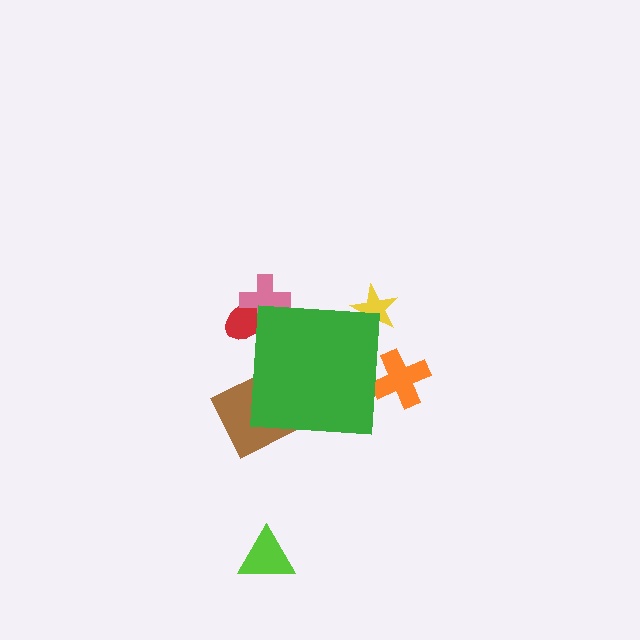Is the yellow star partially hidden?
Yes, the yellow star is partially hidden behind the green square.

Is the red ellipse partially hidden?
Yes, the red ellipse is partially hidden behind the green square.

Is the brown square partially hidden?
Yes, the brown square is partially hidden behind the green square.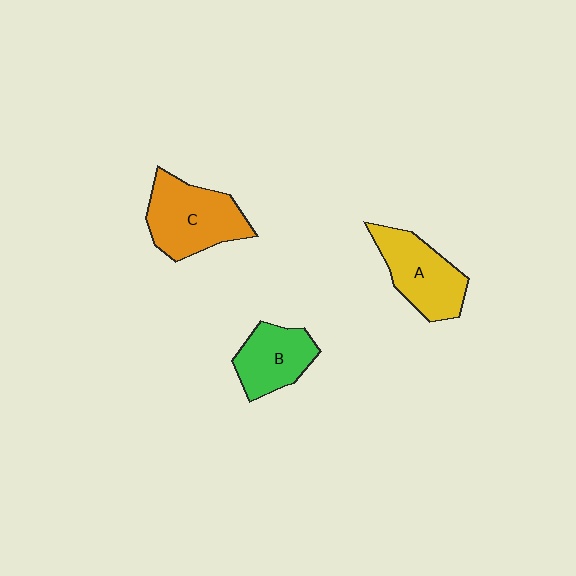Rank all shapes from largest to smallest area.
From largest to smallest: C (orange), A (yellow), B (green).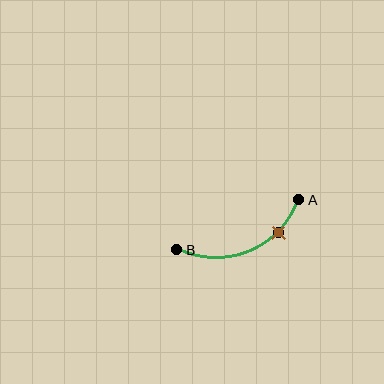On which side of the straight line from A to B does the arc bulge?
The arc bulges below the straight line connecting A and B.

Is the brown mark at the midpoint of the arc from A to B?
No. The brown mark lies on the arc but is closer to endpoint A. The arc midpoint would be at the point on the curve equidistant along the arc from both A and B.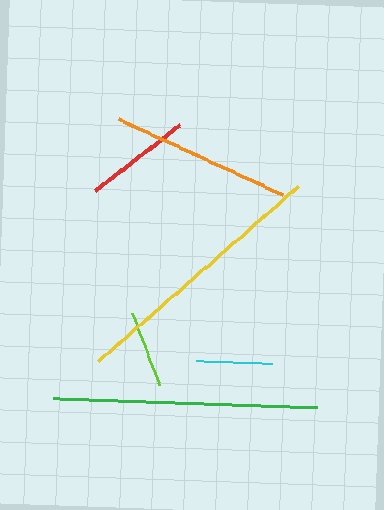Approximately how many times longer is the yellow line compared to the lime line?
The yellow line is approximately 3.5 times the length of the lime line.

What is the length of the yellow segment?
The yellow segment is approximately 266 pixels long.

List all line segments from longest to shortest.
From longest to shortest: yellow, green, orange, red, cyan, lime.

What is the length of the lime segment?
The lime segment is approximately 76 pixels long.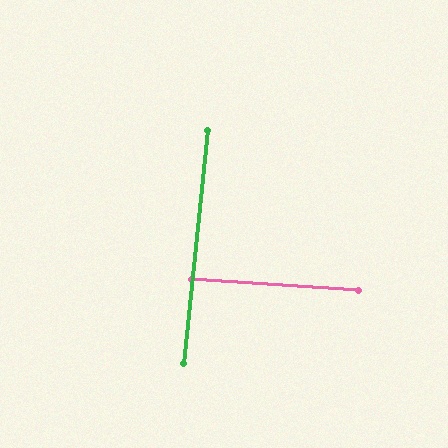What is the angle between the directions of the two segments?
Approximately 88 degrees.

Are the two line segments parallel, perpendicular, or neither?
Perpendicular — they meet at approximately 88°.